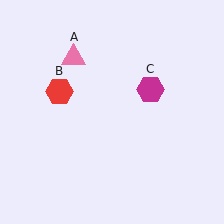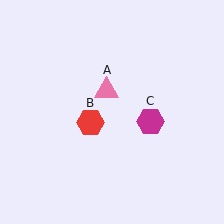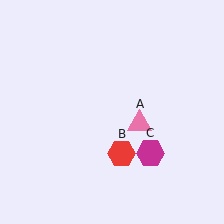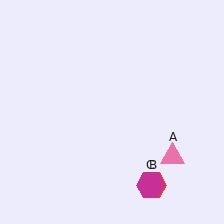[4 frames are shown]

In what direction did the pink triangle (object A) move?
The pink triangle (object A) moved down and to the right.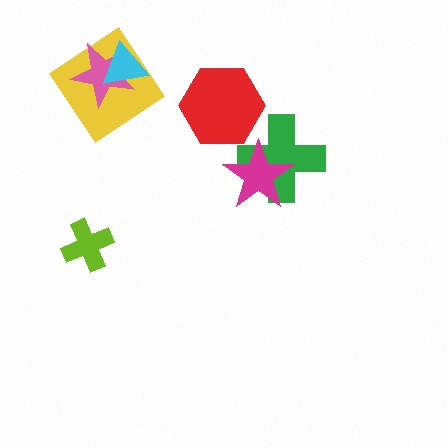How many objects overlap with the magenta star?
1 object overlaps with the magenta star.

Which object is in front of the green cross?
The magenta star is in front of the green cross.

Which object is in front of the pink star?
The cyan triangle is in front of the pink star.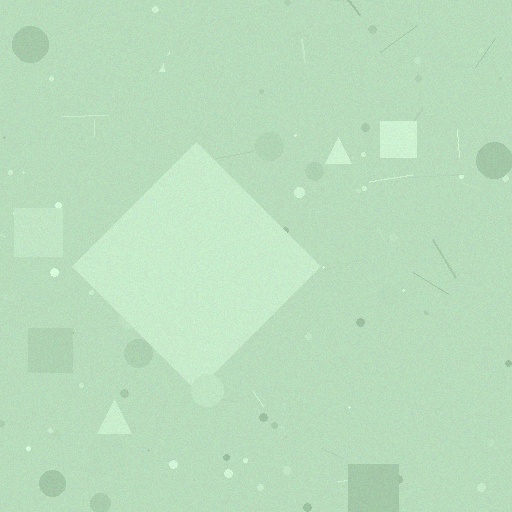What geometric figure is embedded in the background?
A diamond is embedded in the background.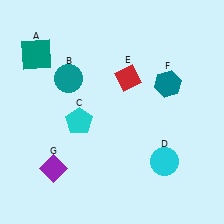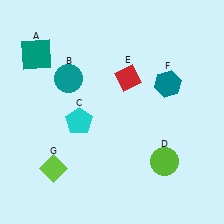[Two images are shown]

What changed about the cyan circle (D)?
In Image 1, D is cyan. In Image 2, it changed to lime.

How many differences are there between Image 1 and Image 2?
There are 2 differences between the two images.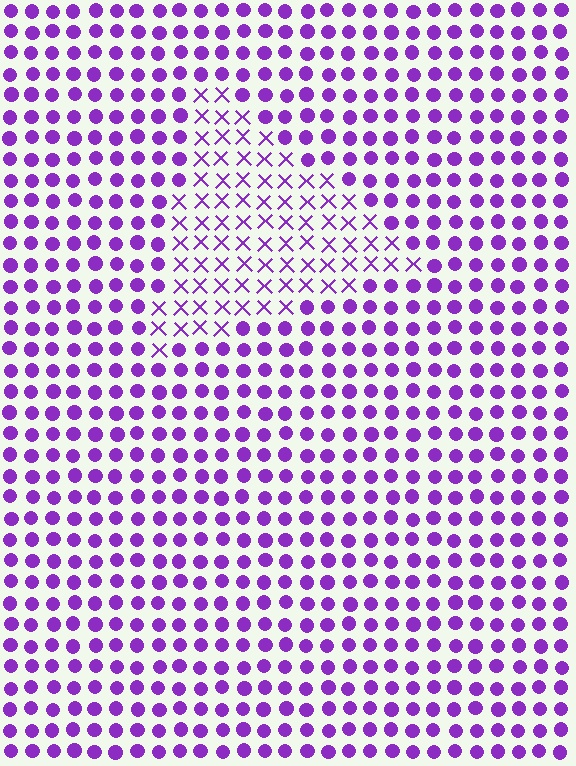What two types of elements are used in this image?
The image uses X marks inside the triangle region and circles outside it.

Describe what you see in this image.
The image is filled with small purple elements arranged in a uniform grid. A triangle-shaped region contains X marks, while the surrounding area contains circles. The boundary is defined purely by the change in element shape.